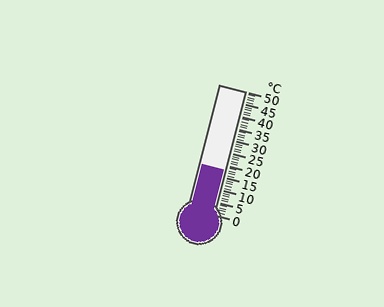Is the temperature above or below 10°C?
The temperature is above 10°C.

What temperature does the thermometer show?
The thermometer shows approximately 18°C.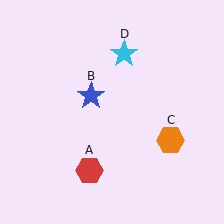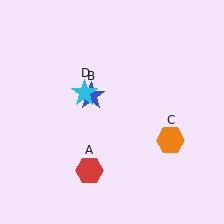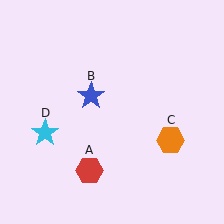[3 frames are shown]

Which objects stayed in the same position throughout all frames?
Red hexagon (object A) and blue star (object B) and orange hexagon (object C) remained stationary.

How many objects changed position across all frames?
1 object changed position: cyan star (object D).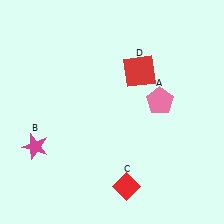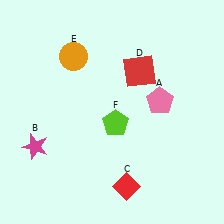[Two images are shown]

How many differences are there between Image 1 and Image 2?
There are 2 differences between the two images.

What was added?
An orange circle (E), a lime pentagon (F) were added in Image 2.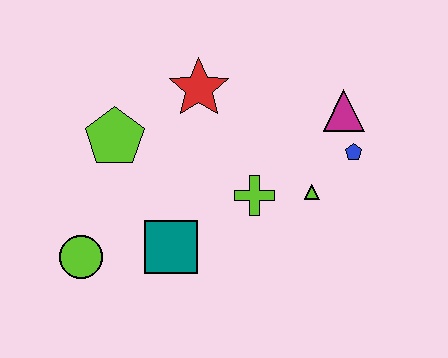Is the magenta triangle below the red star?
Yes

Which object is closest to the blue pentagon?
The magenta triangle is closest to the blue pentagon.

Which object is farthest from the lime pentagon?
The blue pentagon is farthest from the lime pentagon.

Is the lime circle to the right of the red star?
No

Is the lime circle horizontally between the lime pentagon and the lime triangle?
No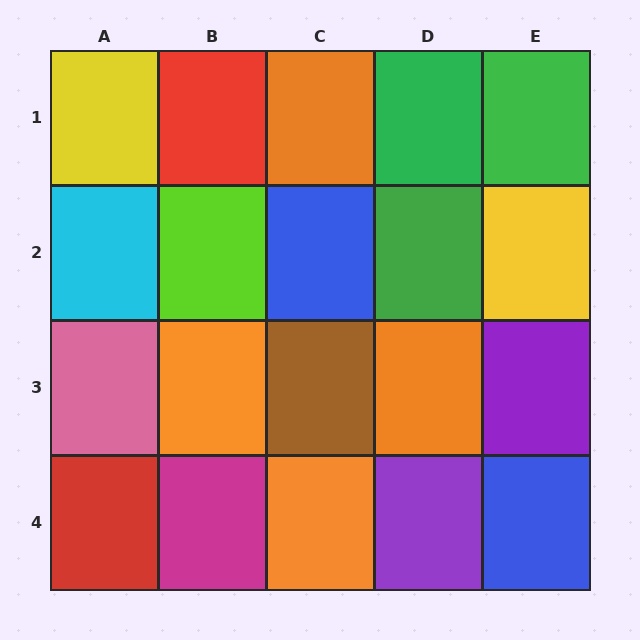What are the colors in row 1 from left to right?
Yellow, red, orange, green, green.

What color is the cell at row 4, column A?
Red.